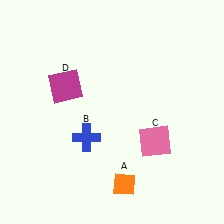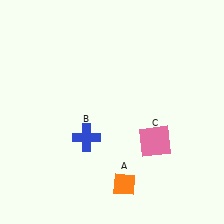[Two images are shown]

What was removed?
The magenta square (D) was removed in Image 2.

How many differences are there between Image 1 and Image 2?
There is 1 difference between the two images.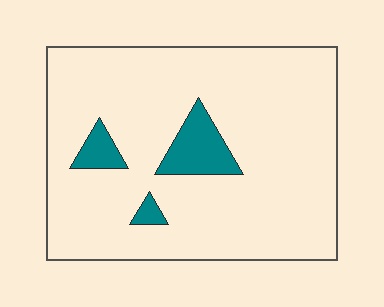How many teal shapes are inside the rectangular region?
3.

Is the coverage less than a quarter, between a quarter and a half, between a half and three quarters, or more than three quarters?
Less than a quarter.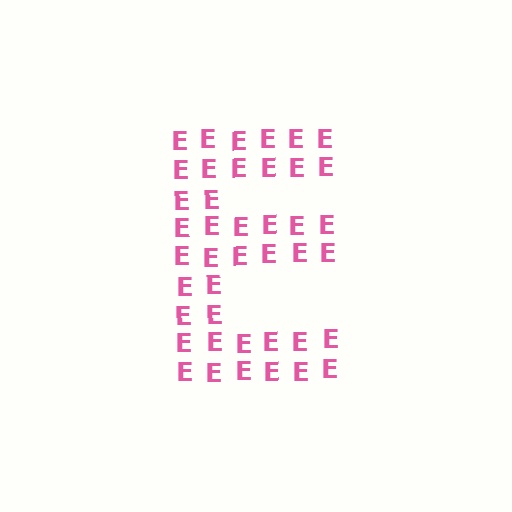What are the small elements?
The small elements are letter E's.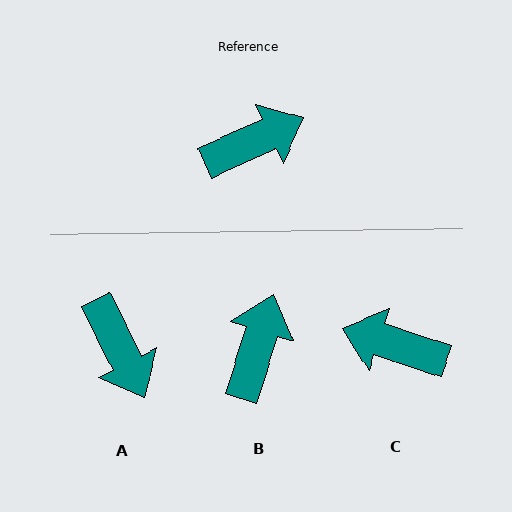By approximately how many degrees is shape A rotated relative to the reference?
Approximately 88 degrees clockwise.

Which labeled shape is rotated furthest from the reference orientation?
C, about 138 degrees away.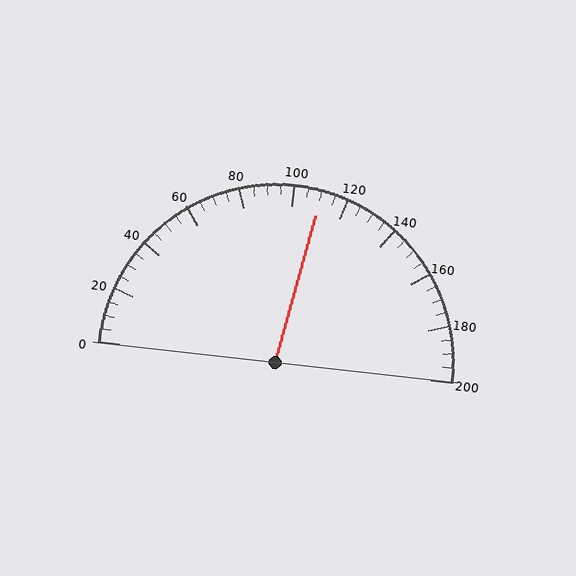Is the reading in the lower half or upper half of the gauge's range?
The reading is in the upper half of the range (0 to 200).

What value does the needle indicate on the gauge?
The needle indicates approximately 110.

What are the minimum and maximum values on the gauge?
The gauge ranges from 0 to 200.